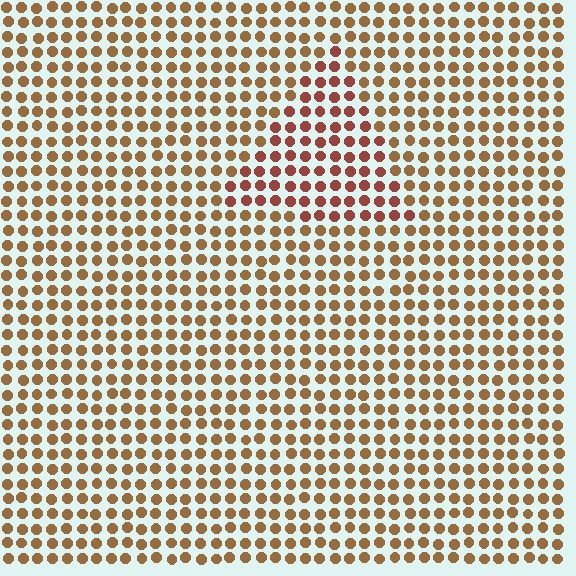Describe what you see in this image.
The image is filled with small brown elements in a uniform arrangement. A triangle-shaped region is visible where the elements are tinted to a slightly different hue, forming a subtle color boundary.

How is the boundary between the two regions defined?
The boundary is defined purely by a slight shift in hue (about 29 degrees). Spacing, size, and orientation are identical on both sides.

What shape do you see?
I see a triangle.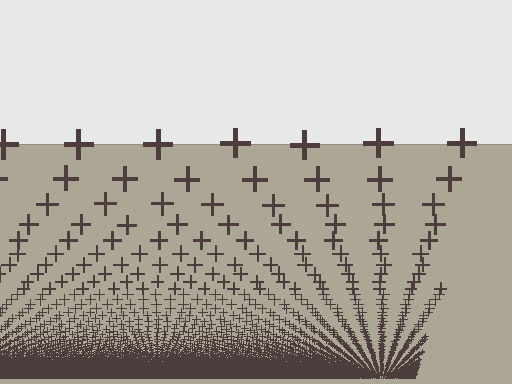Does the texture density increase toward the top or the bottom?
Density increases toward the bottom.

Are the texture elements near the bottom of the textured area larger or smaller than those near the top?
Smaller. The gradient is inverted — elements near the bottom are smaller and denser.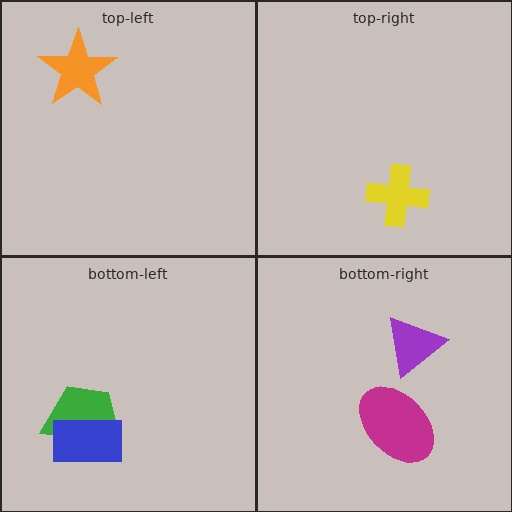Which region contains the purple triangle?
The bottom-right region.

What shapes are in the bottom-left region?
The green trapezoid, the blue rectangle.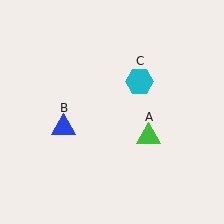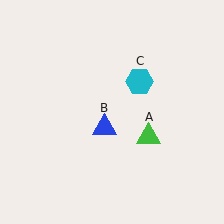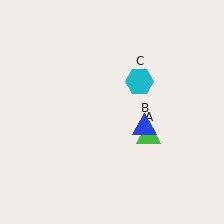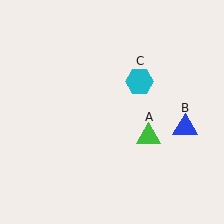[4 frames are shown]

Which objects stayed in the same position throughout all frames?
Green triangle (object A) and cyan hexagon (object C) remained stationary.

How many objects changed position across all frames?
1 object changed position: blue triangle (object B).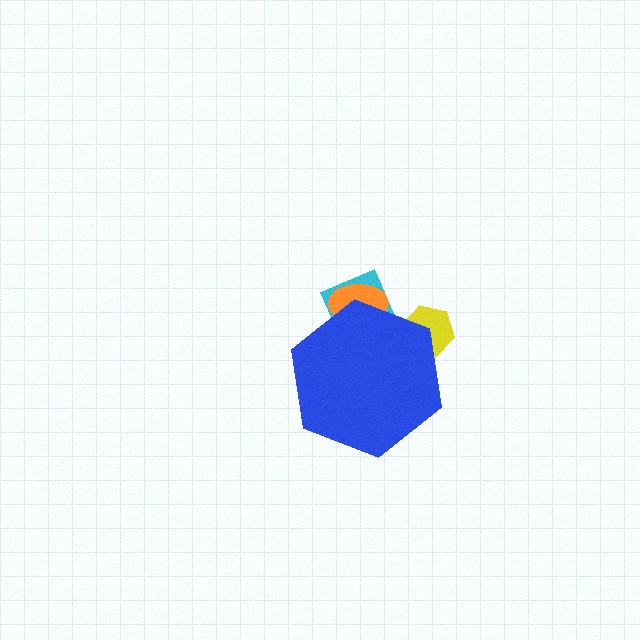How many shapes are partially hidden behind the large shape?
3 shapes are partially hidden.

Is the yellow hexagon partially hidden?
Yes, the yellow hexagon is partially hidden behind the blue hexagon.